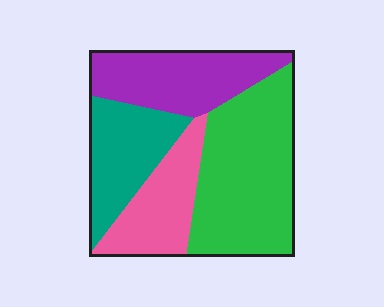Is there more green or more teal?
Green.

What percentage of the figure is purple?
Purple takes up less than a quarter of the figure.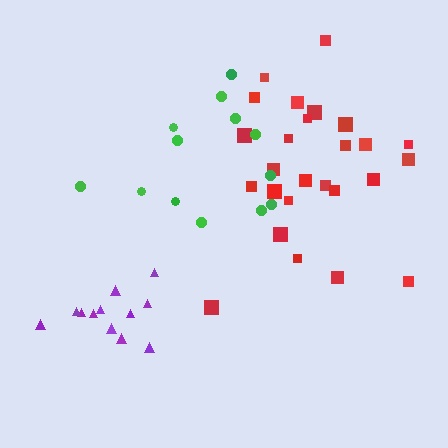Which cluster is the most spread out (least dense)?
Green.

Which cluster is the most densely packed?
Purple.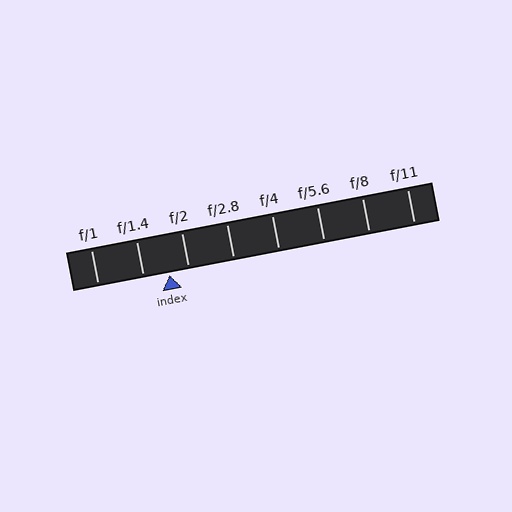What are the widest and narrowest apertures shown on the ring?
The widest aperture shown is f/1 and the narrowest is f/11.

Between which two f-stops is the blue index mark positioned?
The index mark is between f/1.4 and f/2.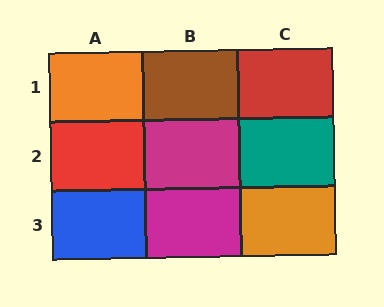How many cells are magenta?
2 cells are magenta.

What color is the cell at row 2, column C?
Teal.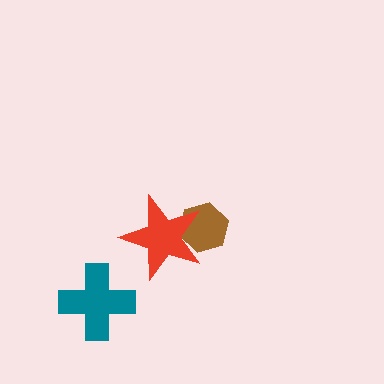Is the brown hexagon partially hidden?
Yes, it is partially covered by another shape.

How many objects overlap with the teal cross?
0 objects overlap with the teal cross.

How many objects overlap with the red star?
1 object overlaps with the red star.